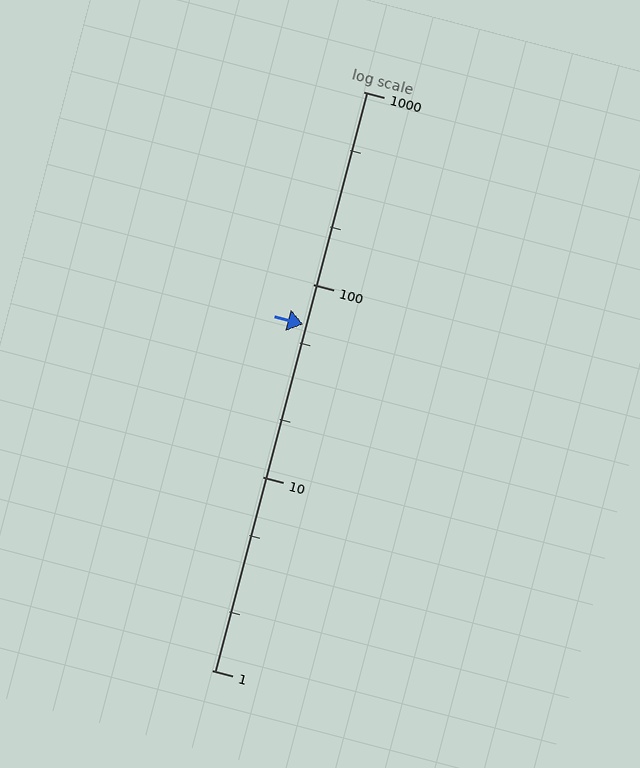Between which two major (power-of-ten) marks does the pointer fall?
The pointer is between 10 and 100.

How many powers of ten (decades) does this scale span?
The scale spans 3 decades, from 1 to 1000.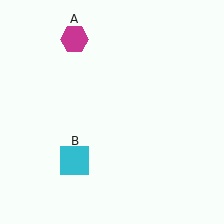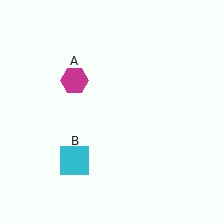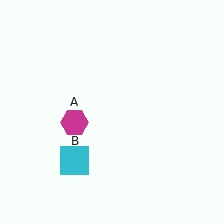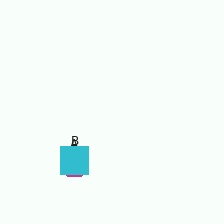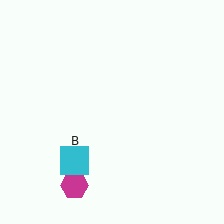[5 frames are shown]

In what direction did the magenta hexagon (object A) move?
The magenta hexagon (object A) moved down.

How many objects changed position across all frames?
1 object changed position: magenta hexagon (object A).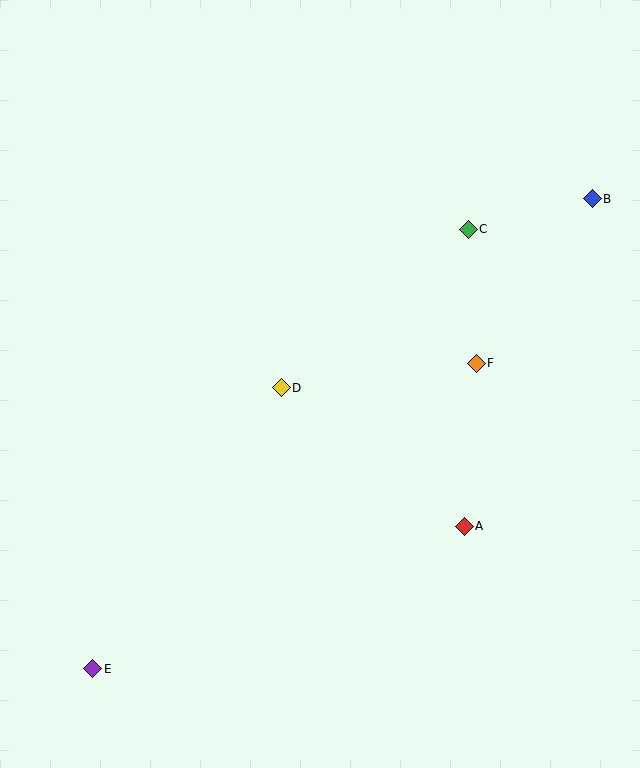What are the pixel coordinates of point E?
Point E is at (93, 669).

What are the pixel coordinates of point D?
Point D is at (281, 388).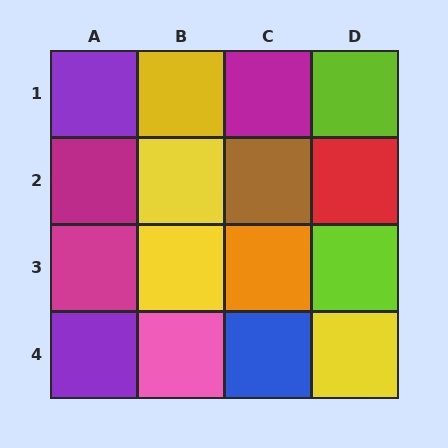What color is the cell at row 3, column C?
Orange.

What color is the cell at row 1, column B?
Yellow.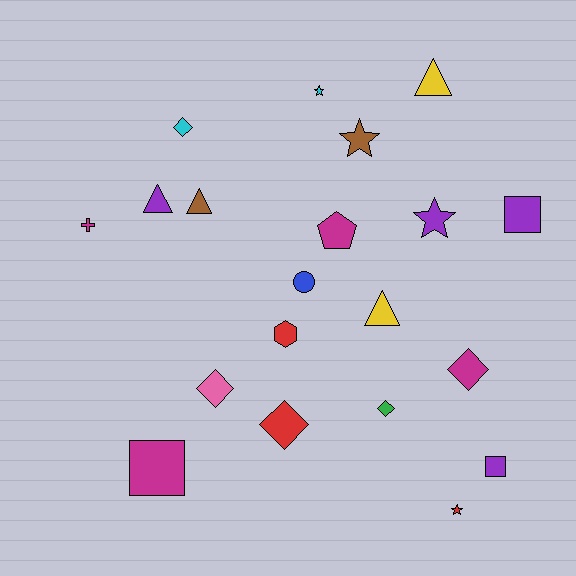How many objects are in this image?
There are 20 objects.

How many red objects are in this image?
There are 3 red objects.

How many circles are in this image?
There is 1 circle.